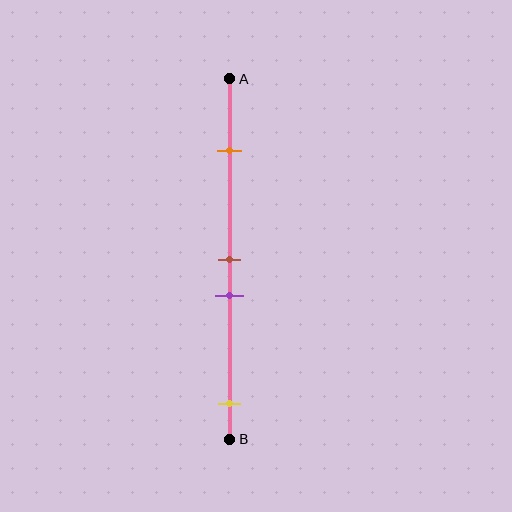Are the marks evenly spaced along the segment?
No, the marks are not evenly spaced.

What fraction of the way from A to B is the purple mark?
The purple mark is approximately 60% (0.6) of the way from A to B.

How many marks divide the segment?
There are 4 marks dividing the segment.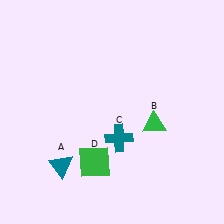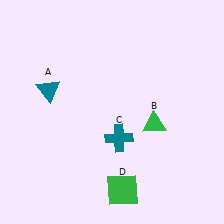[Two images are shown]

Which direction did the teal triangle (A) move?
The teal triangle (A) moved up.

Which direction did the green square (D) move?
The green square (D) moved down.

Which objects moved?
The objects that moved are: the teal triangle (A), the green square (D).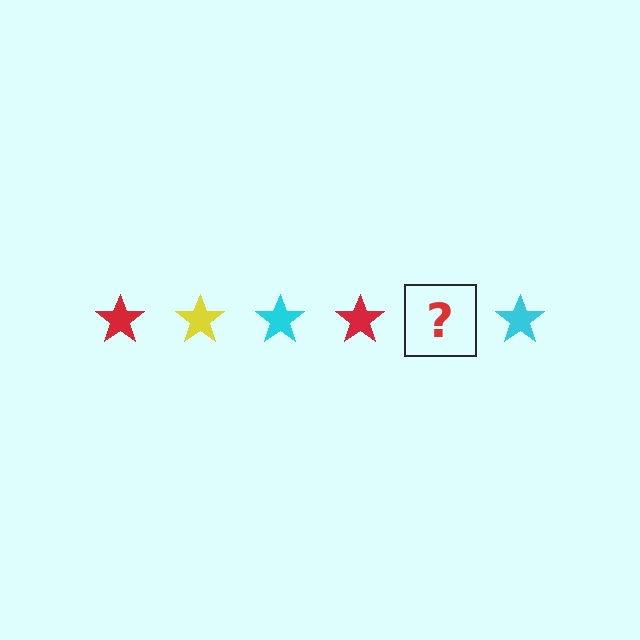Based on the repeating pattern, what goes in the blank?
The blank should be a yellow star.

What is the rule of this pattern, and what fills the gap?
The rule is that the pattern cycles through red, yellow, cyan stars. The gap should be filled with a yellow star.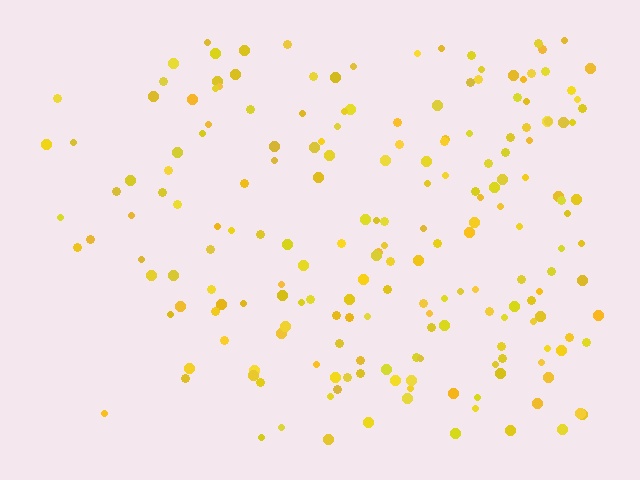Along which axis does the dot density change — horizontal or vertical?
Horizontal.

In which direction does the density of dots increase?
From left to right, with the right side densest.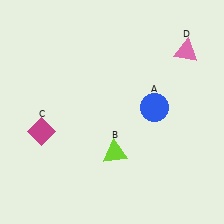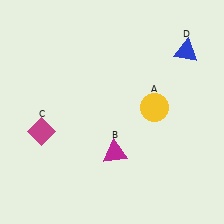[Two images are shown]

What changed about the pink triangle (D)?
In Image 1, D is pink. In Image 2, it changed to blue.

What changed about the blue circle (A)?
In Image 1, A is blue. In Image 2, it changed to yellow.